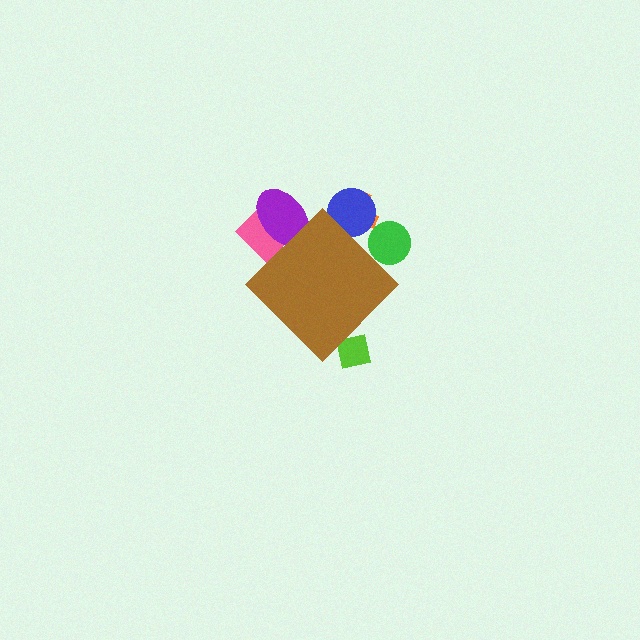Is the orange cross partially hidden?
Yes, the orange cross is partially hidden behind the brown diamond.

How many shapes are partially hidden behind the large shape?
6 shapes are partially hidden.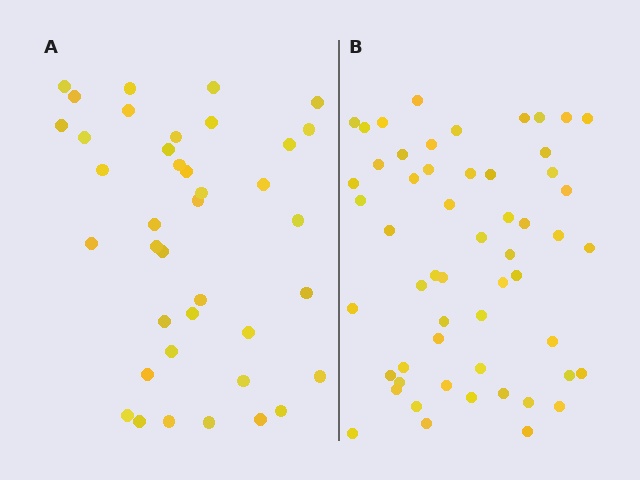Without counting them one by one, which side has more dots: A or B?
Region B (the right region) has more dots.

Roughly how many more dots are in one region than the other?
Region B has approximately 15 more dots than region A.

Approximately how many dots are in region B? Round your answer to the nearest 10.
About 60 dots. (The exact count is 55, which rounds to 60.)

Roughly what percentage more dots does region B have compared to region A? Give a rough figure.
About 40% more.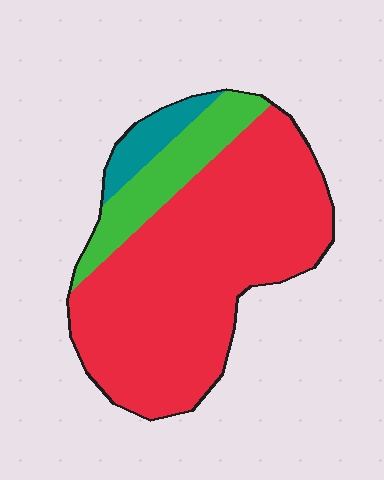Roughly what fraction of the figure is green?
Green takes up about one sixth (1/6) of the figure.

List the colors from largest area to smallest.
From largest to smallest: red, green, teal.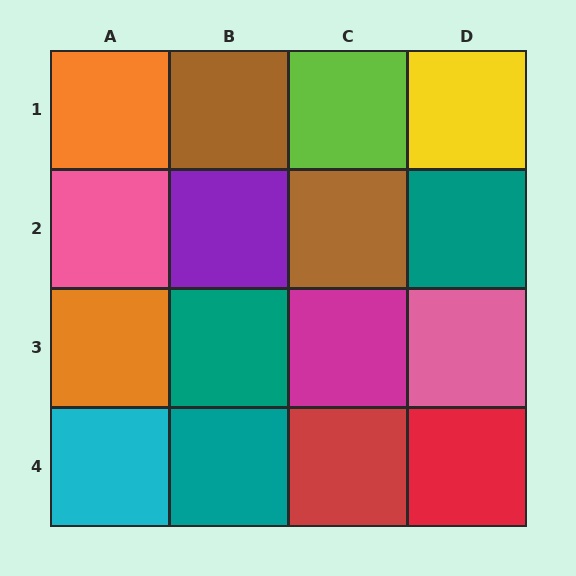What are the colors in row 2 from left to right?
Pink, purple, brown, teal.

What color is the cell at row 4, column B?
Teal.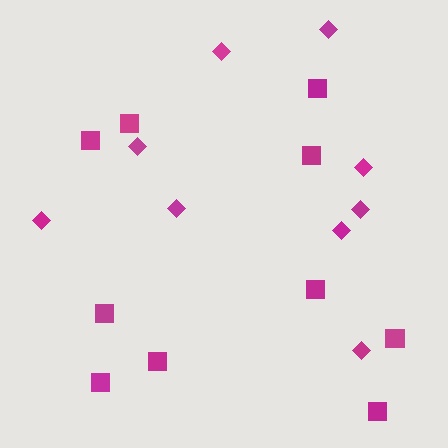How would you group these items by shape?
There are 2 groups: one group of squares (10) and one group of diamonds (9).